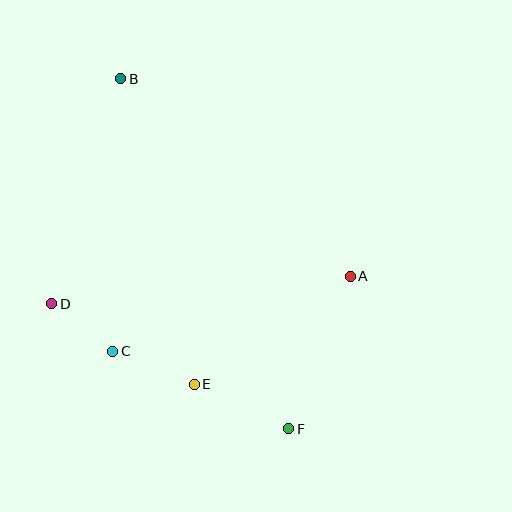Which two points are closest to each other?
Points C and D are closest to each other.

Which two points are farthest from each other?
Points B and F are farthest from each other.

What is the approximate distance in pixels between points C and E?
The distance between C and E is approximately 88 pixels.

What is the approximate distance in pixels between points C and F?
The distance between C and F is approximately 192 pixels.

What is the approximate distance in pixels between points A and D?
The distance between A and D is approximately 300 pixels.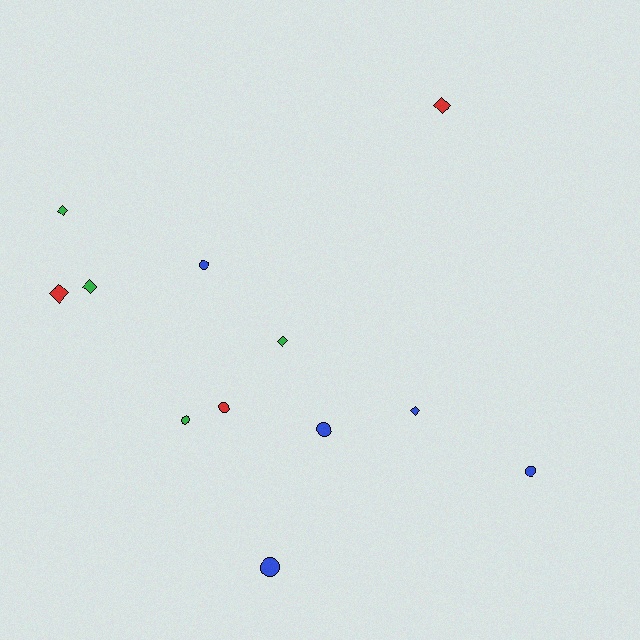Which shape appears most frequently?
Diamond, with 6 objects.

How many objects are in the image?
There are 12 objects.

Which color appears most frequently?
Blue, with 5 objects.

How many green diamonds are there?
There are 3 green diamonds.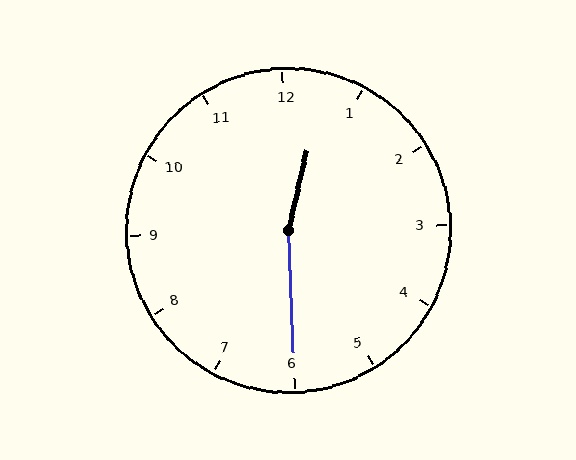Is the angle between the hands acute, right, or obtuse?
It is obtuse.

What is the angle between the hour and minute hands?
Approximately 165 degrees.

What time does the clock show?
12:30.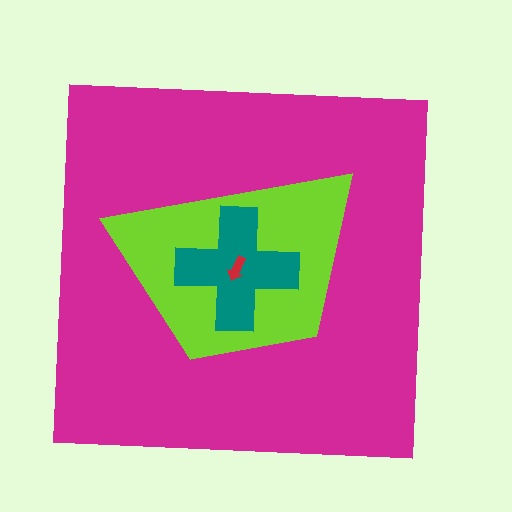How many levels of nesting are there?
4.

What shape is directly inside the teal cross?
The red arrow.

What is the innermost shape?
The red arrow.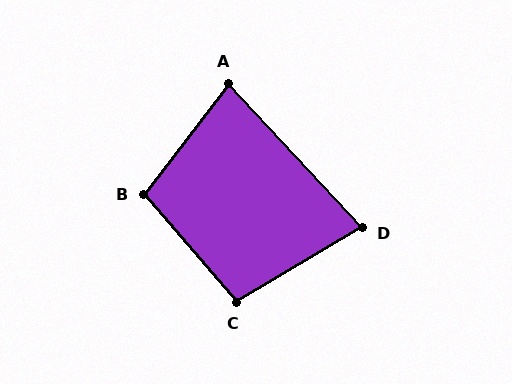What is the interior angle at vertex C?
Approximately 100 degrees (obtuse).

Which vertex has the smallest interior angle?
D, at approximately 78 degrees.